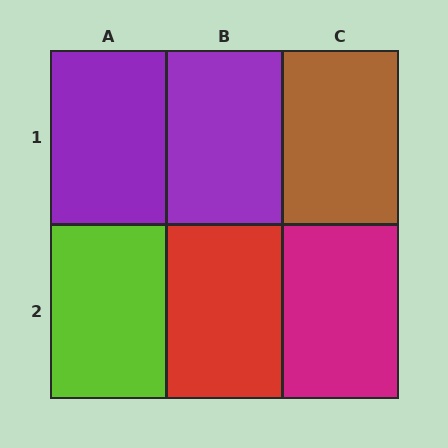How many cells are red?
1 cell is red.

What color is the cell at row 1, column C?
Brown.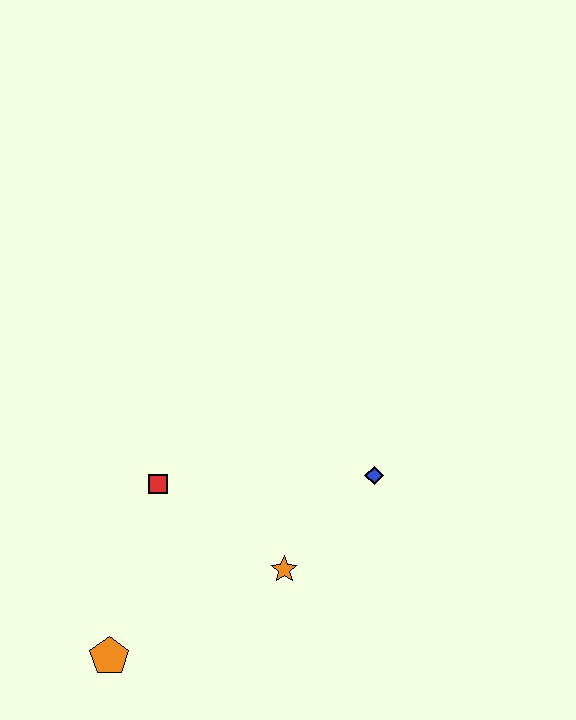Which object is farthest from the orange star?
The orange pentagon is farthest from the orange star.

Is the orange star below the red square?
Yes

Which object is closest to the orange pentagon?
The red square is closest to the orange pentagon.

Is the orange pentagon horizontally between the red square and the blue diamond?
No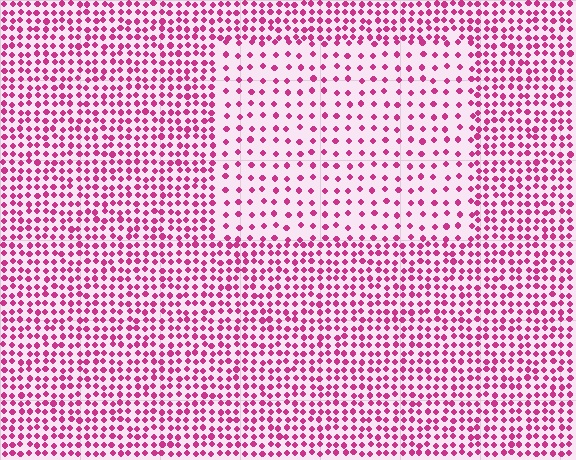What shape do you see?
I see a rectangle.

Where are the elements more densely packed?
The elements are more densely packed outside the rectangle boundary.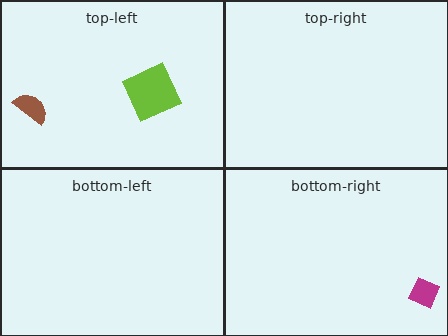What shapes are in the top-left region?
The brown semicircle, the lime square.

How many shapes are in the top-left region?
2.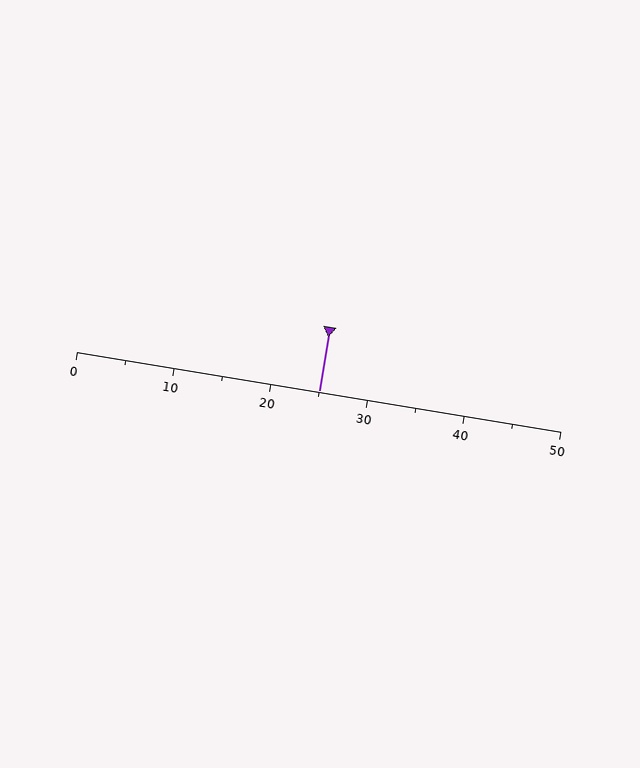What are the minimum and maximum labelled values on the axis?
The axis runs from 0 to 50.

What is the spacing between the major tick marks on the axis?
The major ticks are spaced 10 apart.